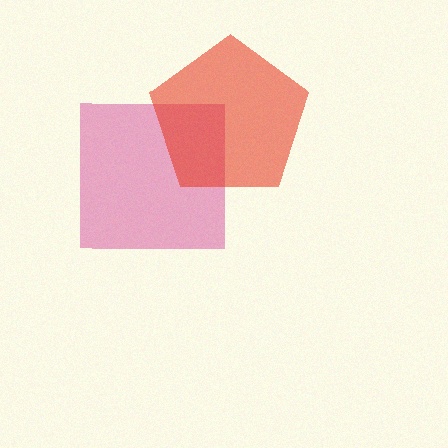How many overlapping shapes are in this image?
There are 2 overlapping shapes in the image.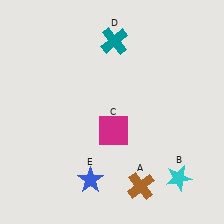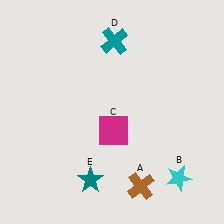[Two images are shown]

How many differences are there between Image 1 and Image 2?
There is 1 difference between the two images.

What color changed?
The star (E) changed from blue in Image 1 to teal in Image 2.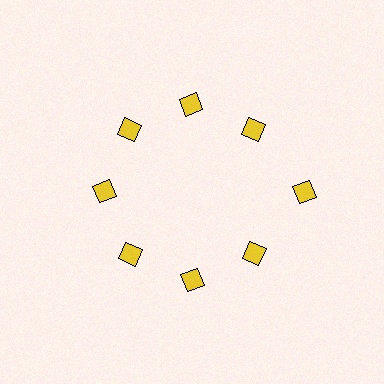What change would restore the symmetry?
The symmetry would be restored by moving it inward, back onto the ring so that all 8 diamonds sit at equal angles and equal distance from the center.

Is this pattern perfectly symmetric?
No. The 8 yellow diamonds are arranged in a ring, but one element near the 3 o'clock position is pushed outward from the center, breaking the 8-fold rotational symmetry.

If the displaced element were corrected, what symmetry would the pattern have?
It would have 8-fold rotational symmetry — the pattern would map onto itself every 45 degrees.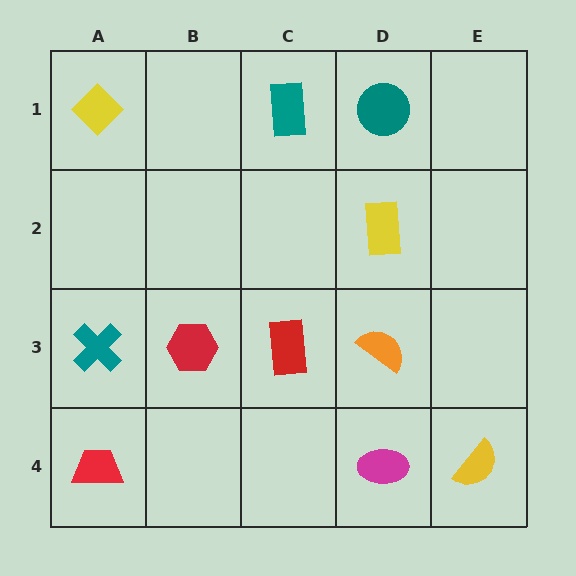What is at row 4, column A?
A red trapezoid.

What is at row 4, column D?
A magenta ellipse.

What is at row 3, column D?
An orange semicircle.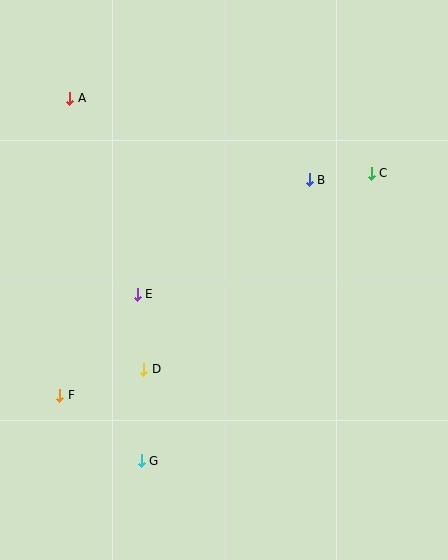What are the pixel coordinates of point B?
Point B is at (309, 180).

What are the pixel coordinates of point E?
Point E is at (137, 294).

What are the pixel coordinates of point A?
Point A is at (70, 98).